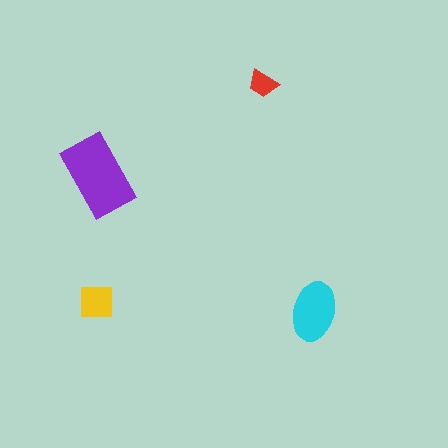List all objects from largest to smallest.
The purple rectangle, the cyan ellipse, the yellow square, the red trapezoid.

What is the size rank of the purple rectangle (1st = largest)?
1st.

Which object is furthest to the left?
The yellow square is leftmost.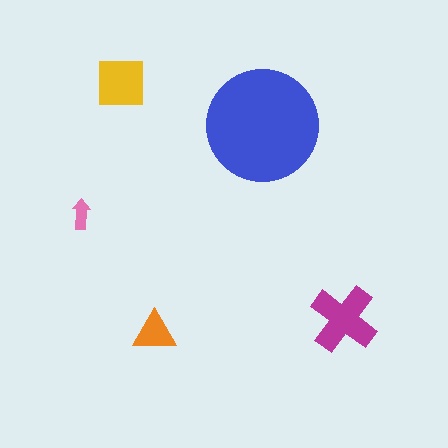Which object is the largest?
The blue circle.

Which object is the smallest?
The pink arrow.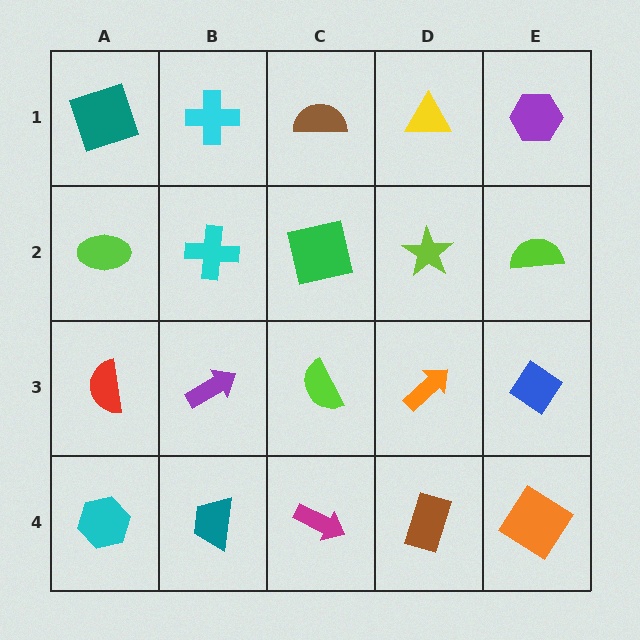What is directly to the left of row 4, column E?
A brown rectangle.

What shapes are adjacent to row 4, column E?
A blue diamond (row 3, column E), a brown rectangle (row 4, column D).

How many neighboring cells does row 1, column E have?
2.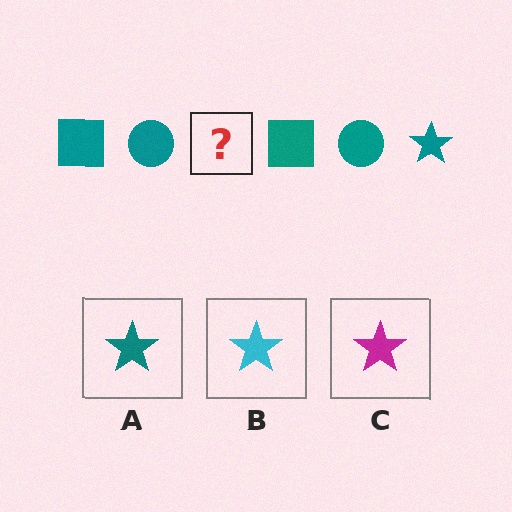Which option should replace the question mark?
Option A.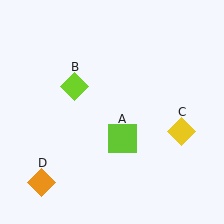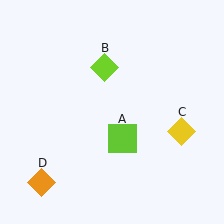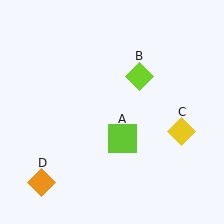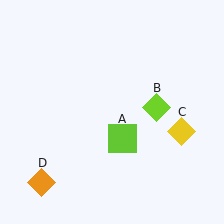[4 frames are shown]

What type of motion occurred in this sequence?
The lime diamond (object B) rotated clockwise around the center of the scene.